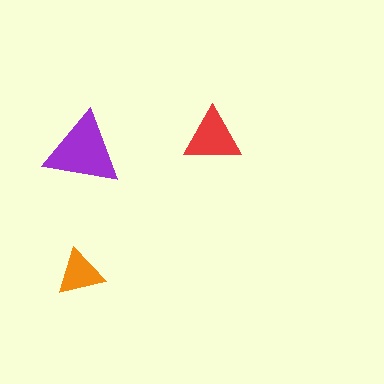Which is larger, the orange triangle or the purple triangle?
The purple one.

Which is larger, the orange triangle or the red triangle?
The red one.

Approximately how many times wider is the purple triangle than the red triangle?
About 1.5 times wider.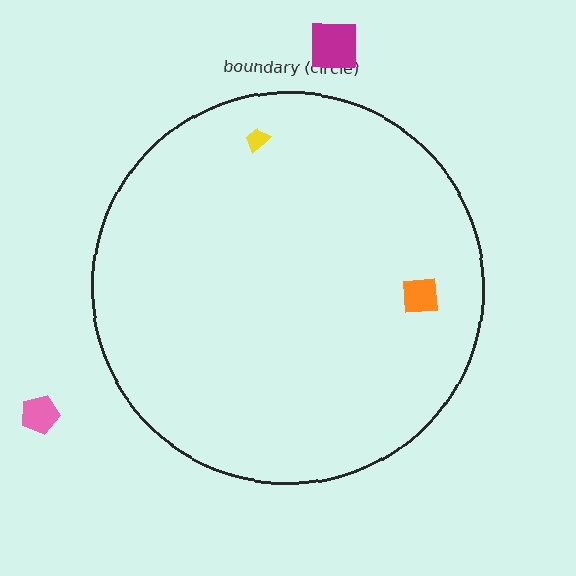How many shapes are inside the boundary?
2 inside, 2 outside.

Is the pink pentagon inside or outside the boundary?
Outside.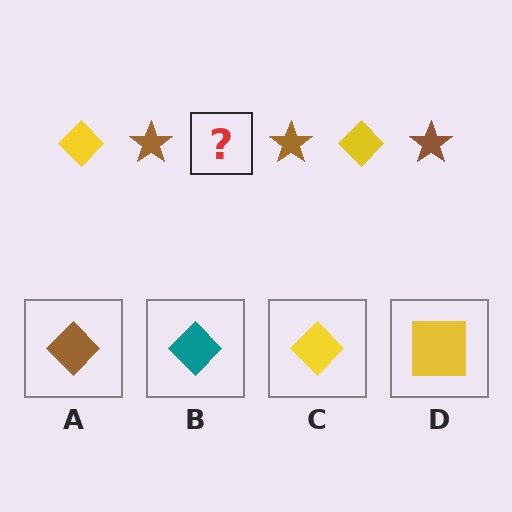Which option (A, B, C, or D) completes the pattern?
C.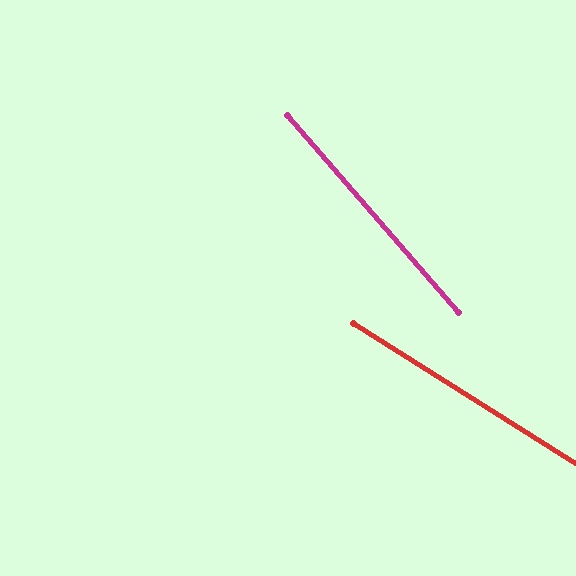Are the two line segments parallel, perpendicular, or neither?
Neither parallel nor perpendicular — they differ by about 17°.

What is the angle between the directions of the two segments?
Approximately 17 degrees.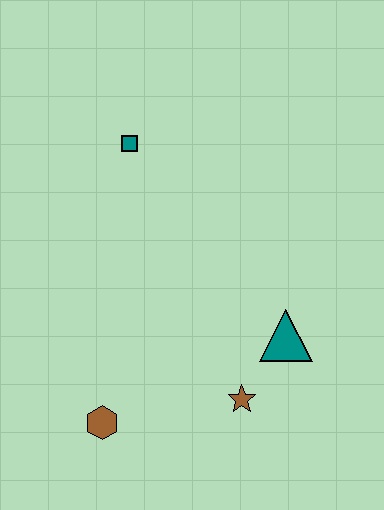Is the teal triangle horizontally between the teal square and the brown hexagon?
No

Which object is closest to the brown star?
The teal triangle is closest to the brown star.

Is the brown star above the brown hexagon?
Yes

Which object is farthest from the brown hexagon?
The teal square is farthest from the brown hexagon.